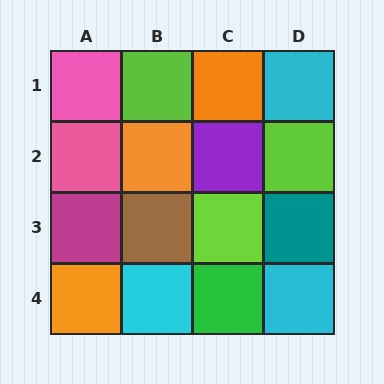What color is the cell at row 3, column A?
Magenta.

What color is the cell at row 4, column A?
Orange.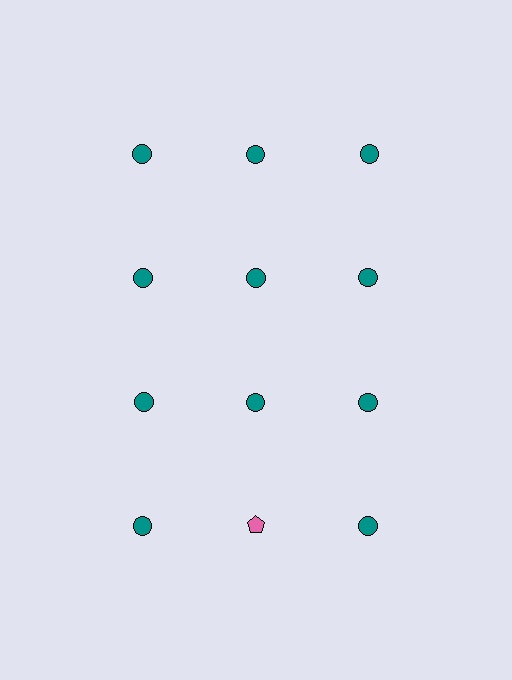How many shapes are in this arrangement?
There are 12 shapes arranged in a grid pattern.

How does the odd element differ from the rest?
It differs in both color (pink instead of teal) and shape (pentagon instead of circle).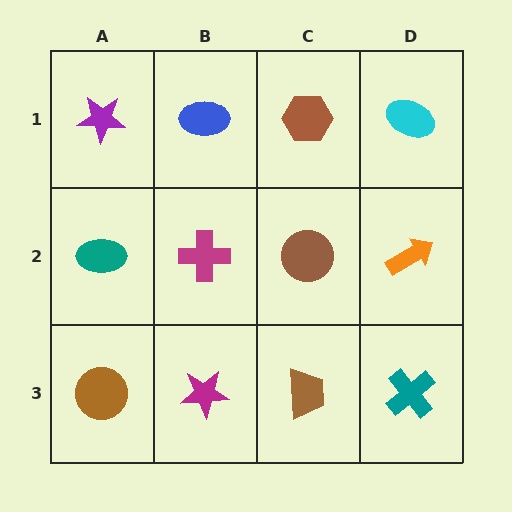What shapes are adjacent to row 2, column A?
A purple star (row 1, column A), a brown circle (row 3, column A), a magenta cross (row 2, column B).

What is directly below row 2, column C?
A brown trapezoid.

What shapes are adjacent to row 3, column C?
A brown circle (row 2, column C), a magenta star (row 3, column B), a teal cross (row 3, column D).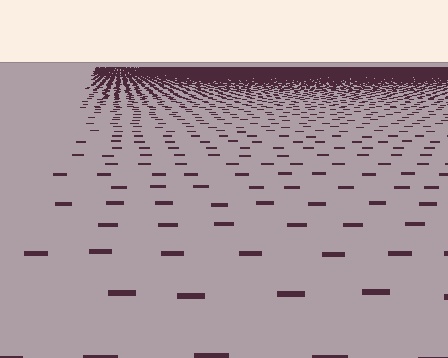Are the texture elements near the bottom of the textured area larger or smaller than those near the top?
Larger. Near the bottom, elements are closer to the viewer and appear at a bigger on-screen size.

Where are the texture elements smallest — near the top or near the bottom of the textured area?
Near the top.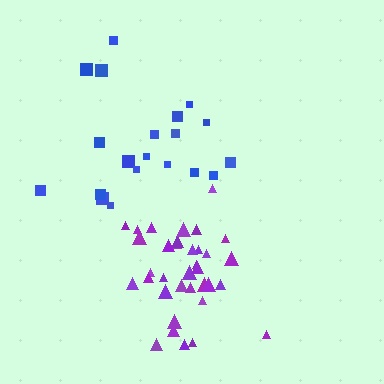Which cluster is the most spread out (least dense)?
Blue.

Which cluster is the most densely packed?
Purple.